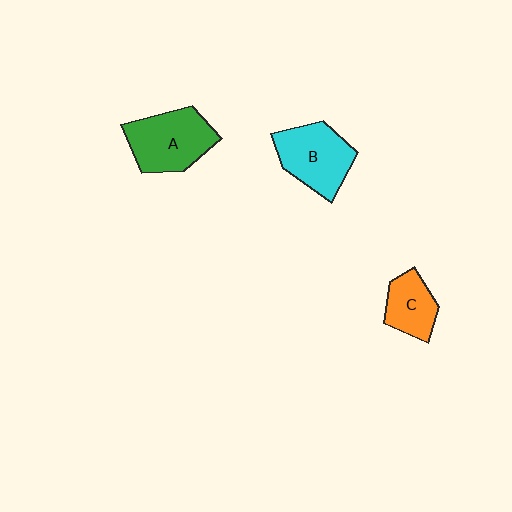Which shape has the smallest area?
Shape C (orange).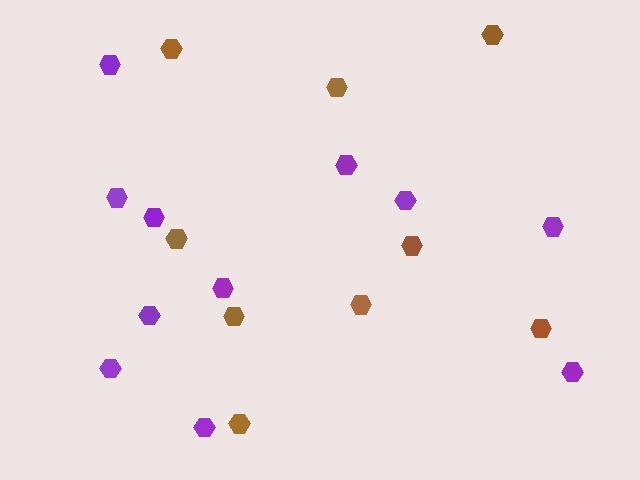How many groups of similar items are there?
There are 2 groups: one group of purple hexagons (11) and one group of brown hexagons (9).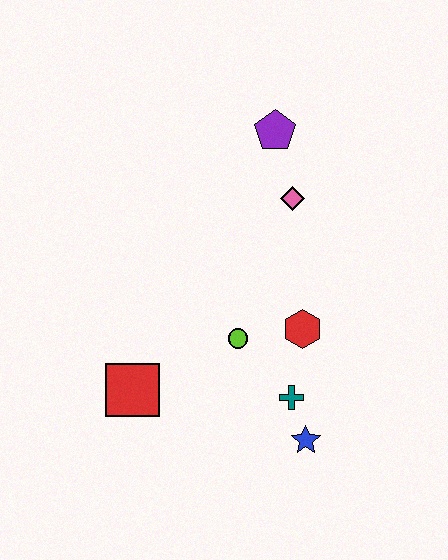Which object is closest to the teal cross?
The blue star is closest to the teal cross.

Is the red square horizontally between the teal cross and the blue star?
No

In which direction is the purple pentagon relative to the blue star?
The purple pentagon is above the blue star.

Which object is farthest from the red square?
The purple pentagon is farthest from the red square.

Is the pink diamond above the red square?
Yes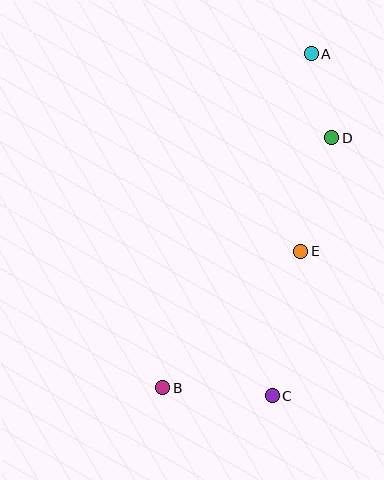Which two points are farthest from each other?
Points A and B are farthest from each other.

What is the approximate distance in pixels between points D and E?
The distance between D and E is approximately 118 pixels.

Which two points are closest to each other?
Points A and D are closest to each other.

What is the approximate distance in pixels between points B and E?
The distance between B and E is approximately 194 pixels.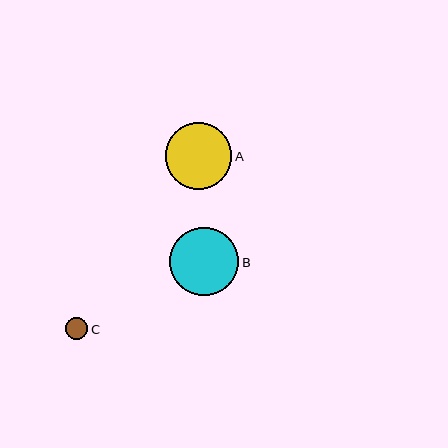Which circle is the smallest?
Circle C is the smallest with a size of approximately 22 pixels.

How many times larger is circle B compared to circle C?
Circle B is approximately 3.1 times the size of circle C.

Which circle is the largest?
Circle B is the largest with a size of approximately 69 pixels.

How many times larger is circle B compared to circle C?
Circle B is approximately 3.1 times the size of circle C.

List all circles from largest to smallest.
From largest to smallest: B, A, C.